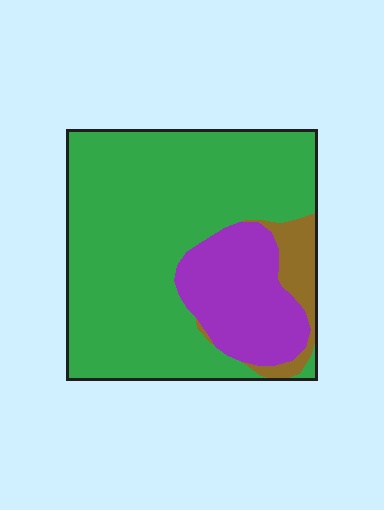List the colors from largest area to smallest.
From largest to smallest: green, purple, brown.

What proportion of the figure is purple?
Purple takes up about one fifth (1/5) of the figure.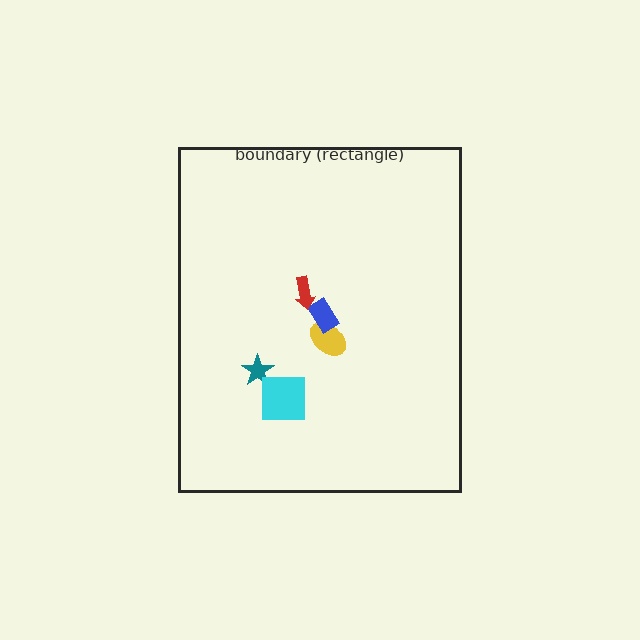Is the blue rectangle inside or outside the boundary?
Inside.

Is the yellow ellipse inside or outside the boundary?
Inside.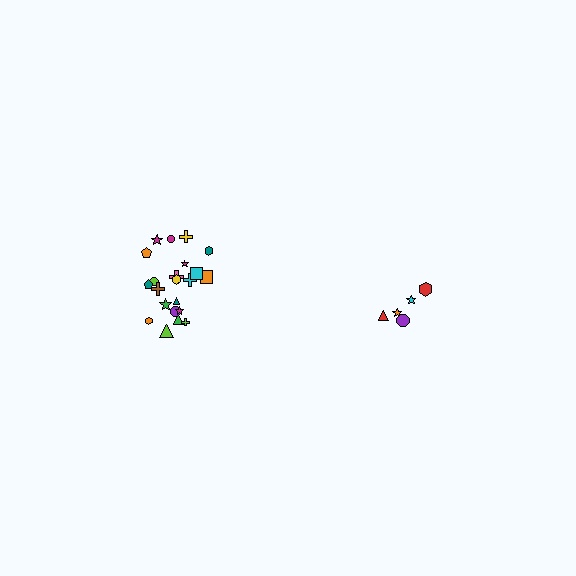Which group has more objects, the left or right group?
The left group.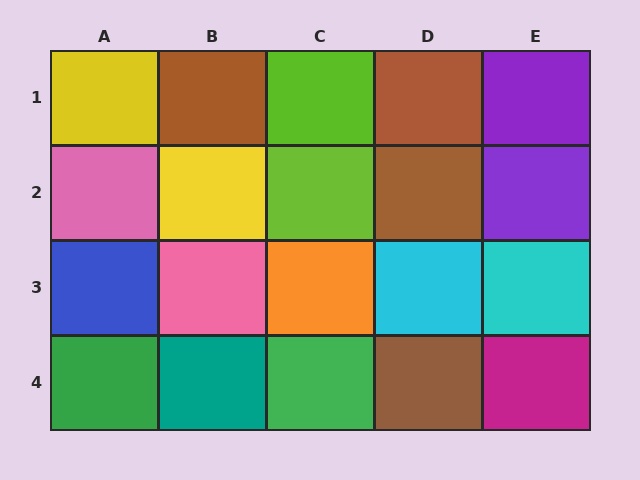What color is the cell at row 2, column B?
Yellow.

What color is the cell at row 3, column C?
Orange.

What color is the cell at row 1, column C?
Lime.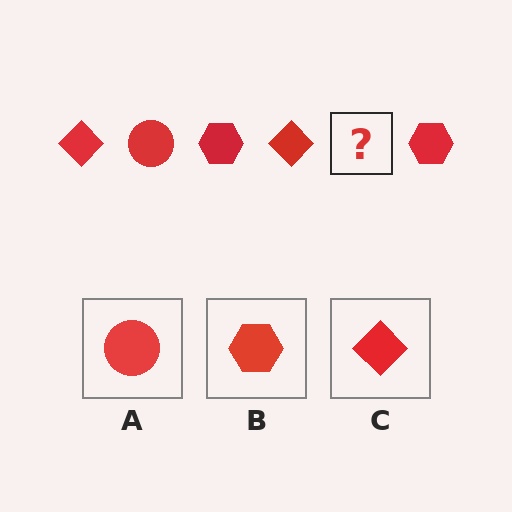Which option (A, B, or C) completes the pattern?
A.